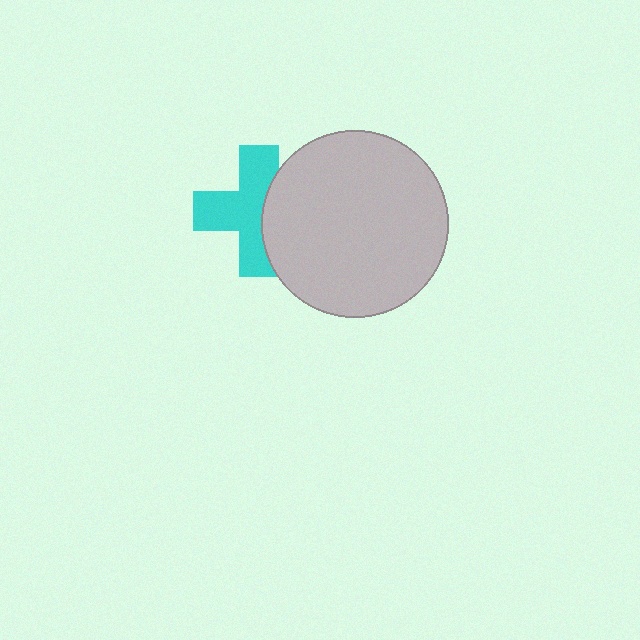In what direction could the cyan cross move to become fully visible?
The cyan cross could move left. That would shift it out from behind the light gray circle entirely.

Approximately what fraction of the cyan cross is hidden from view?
Roughly 36% of the cyan cross is hidden behind the light gray circle.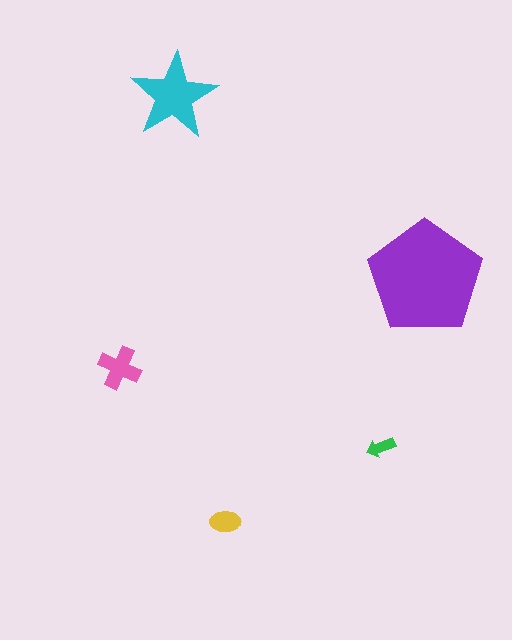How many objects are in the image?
There are 5 objects in the image.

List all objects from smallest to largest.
The green arrow, the yellow ellipse, the pink cross, the cyan star, the purple pentagon.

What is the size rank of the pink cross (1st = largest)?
3rd.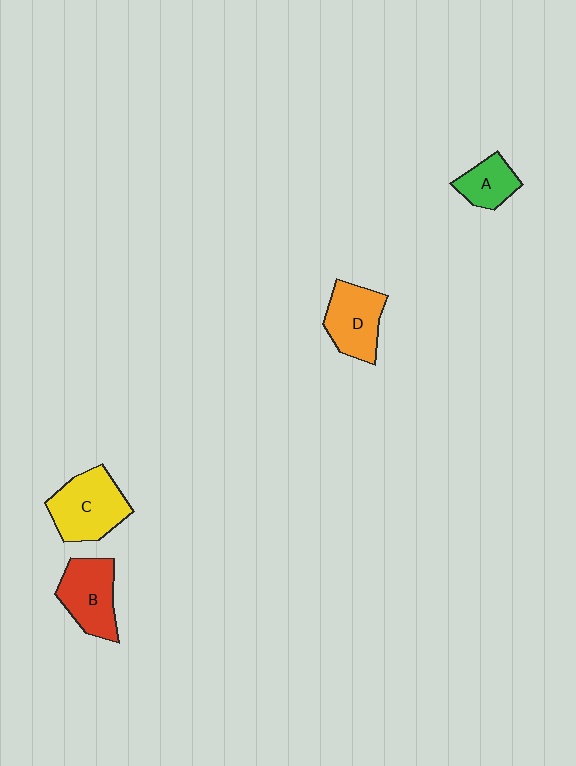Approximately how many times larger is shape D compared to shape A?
Approximately 1.5 times.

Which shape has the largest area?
Shape C (yellow).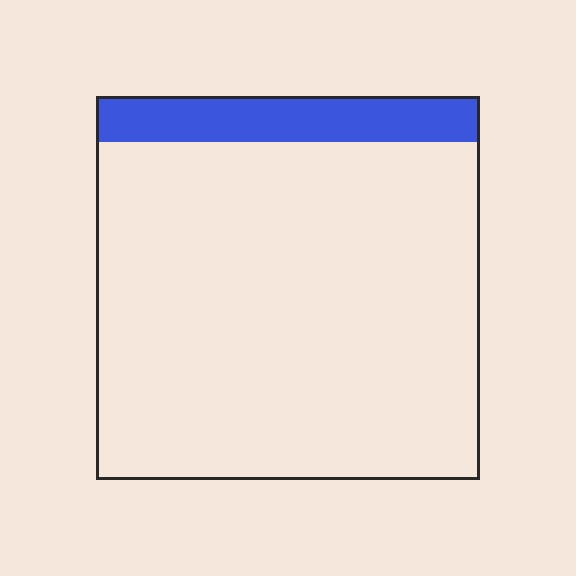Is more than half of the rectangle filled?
No.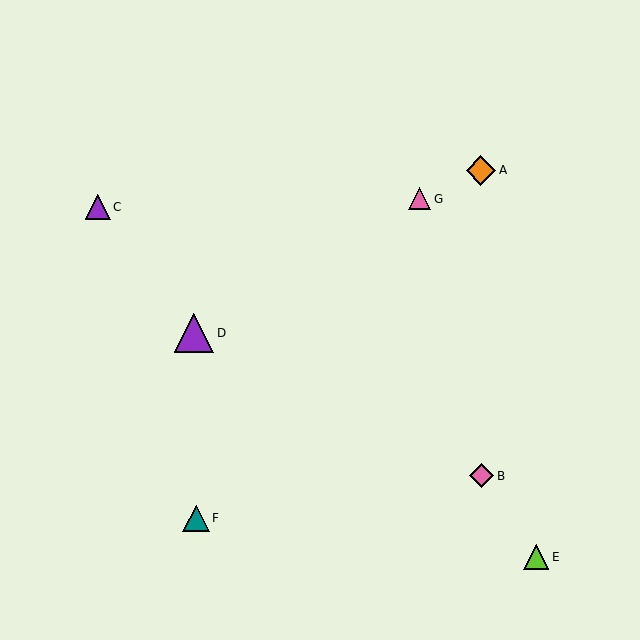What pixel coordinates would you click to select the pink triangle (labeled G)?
Click at (419, 199) to select the pink triangle G.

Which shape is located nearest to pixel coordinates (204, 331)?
The purple triangle (labeled D) at (194, 333) is nearest to that location.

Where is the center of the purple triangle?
The center of the purple triangle is at (98, 207).